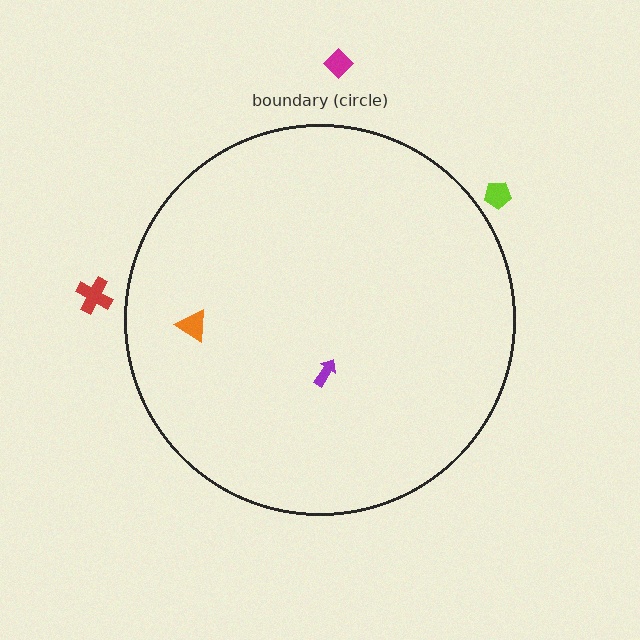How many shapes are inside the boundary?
2 inside, 3 outside.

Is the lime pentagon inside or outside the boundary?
Outside.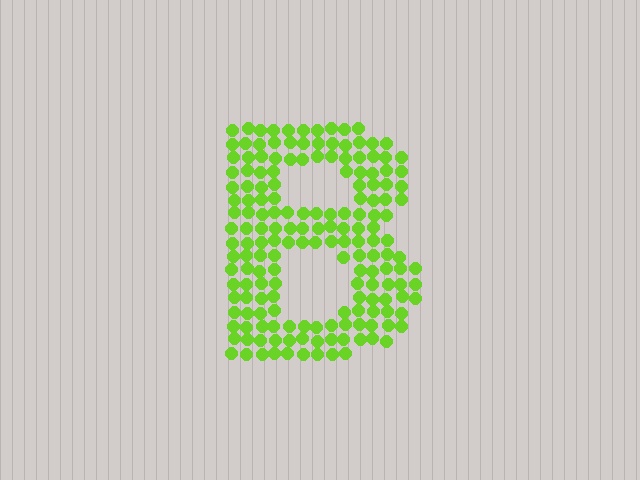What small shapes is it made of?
It is made of small circles.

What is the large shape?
The large shape is the letter B.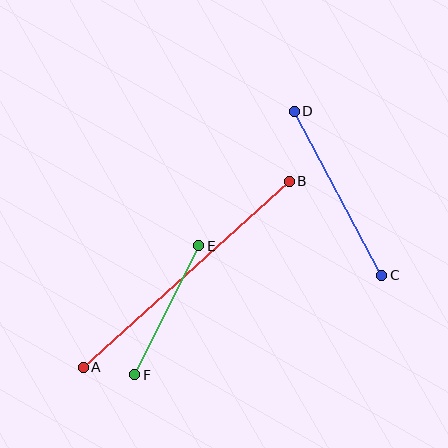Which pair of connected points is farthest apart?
Points A and B are farthest apart.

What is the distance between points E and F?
The distance is approximately 144 pixels.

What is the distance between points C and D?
The distance is approximately 186 pixels.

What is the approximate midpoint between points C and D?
The midpoint is at approximately (338, 193) pixels.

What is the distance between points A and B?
The distance is approximately 277 pixels.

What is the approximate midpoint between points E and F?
The midpoint is at approximately (167, 310) pixels.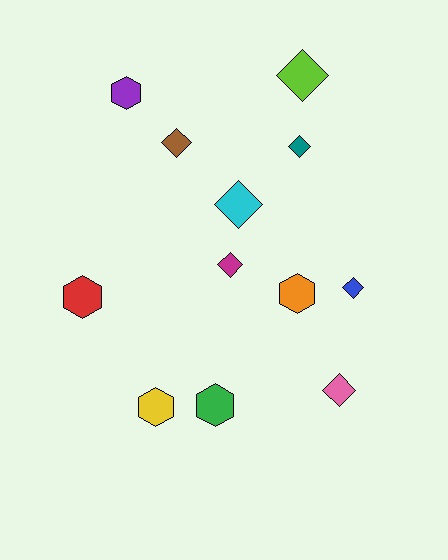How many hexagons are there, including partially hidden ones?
There are 5 hexagons.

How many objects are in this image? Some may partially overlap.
There are 12 objects.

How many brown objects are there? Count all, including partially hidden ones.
There is 1 brown object.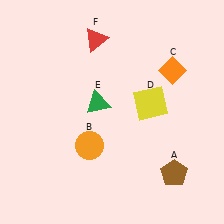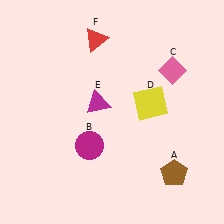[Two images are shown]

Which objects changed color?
B changed from orange to magenta. C changed from orange to pink. E changed from green to magenta.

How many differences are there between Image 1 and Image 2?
There are 3 differences between the two images.